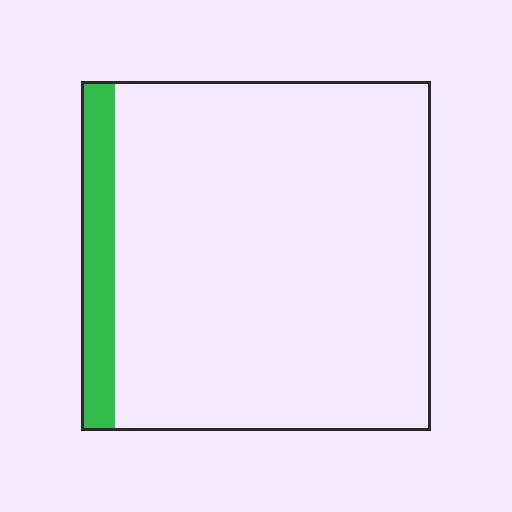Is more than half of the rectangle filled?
No.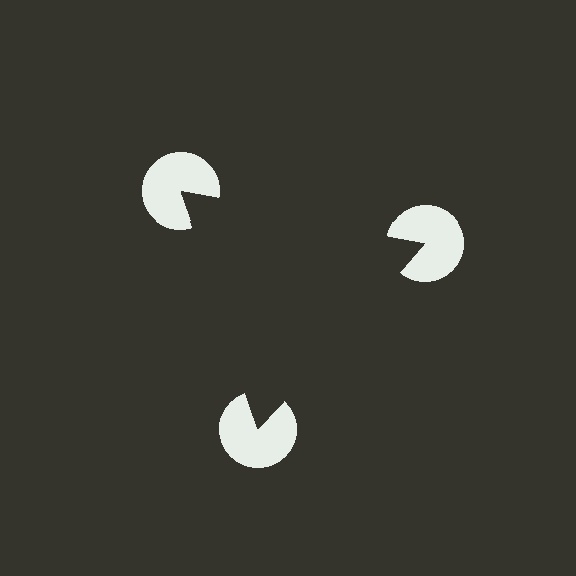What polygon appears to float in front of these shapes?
An illusory triangle — its edges are inferred from the aligned wedge cuts in the pac-man discs, not physically drawn.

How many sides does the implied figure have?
3 sides.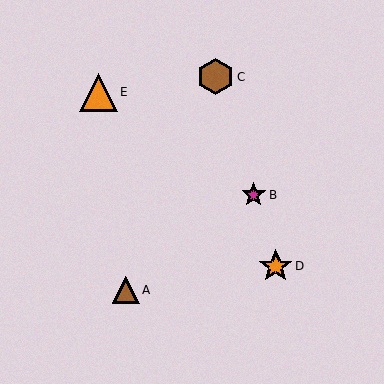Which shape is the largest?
The orange triangle (labeled E) is the largest.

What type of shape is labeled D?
Shape D is an orange star.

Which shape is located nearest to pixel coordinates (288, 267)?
The orange star (labeled D) at (276, 266) is nearest to that location.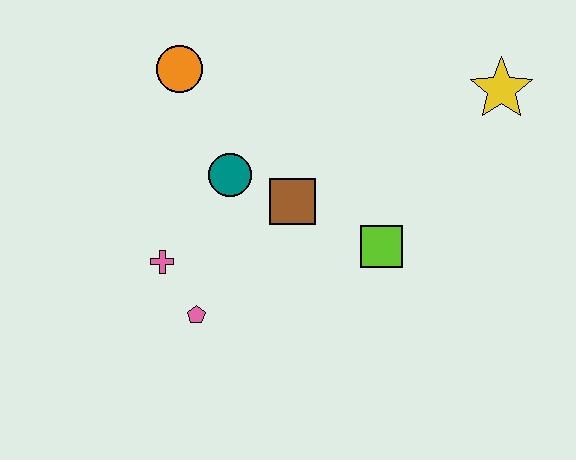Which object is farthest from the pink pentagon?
The yellow star is farthest from the pink pentagon.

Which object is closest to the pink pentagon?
The pink cross is closest to the pink pentagon.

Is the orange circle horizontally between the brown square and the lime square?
No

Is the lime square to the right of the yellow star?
No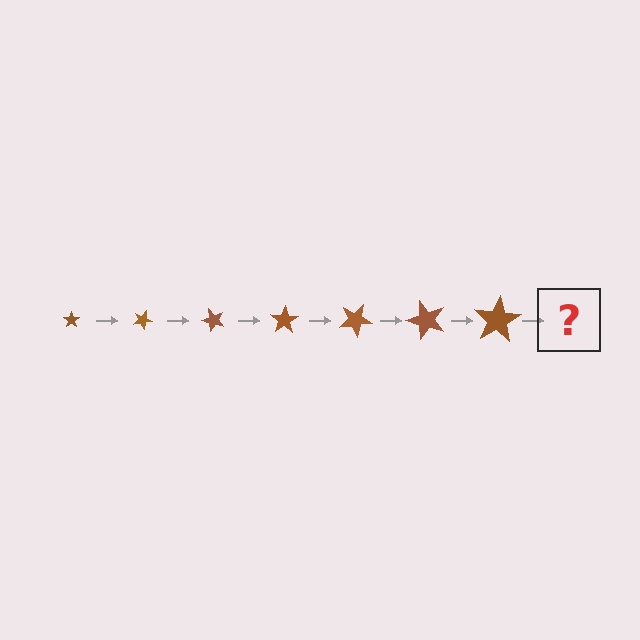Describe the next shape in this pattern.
It should be a star, larger than the previous one and rotated 175 degrees from the start.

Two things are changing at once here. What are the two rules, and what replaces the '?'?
The two rules are that the star grows larger each step and it rotates 25 degrees each step. The '?' should be a star, larger than the previous one and rotated 175 degrees from the start.